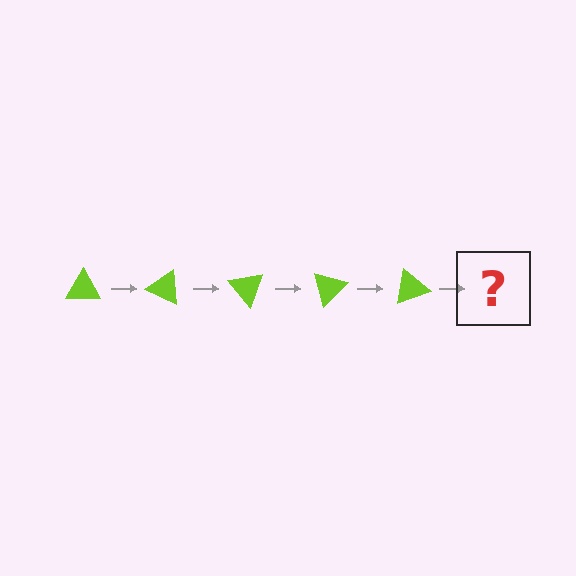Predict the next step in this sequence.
The next step is a lime triangle rotated 125 degrees.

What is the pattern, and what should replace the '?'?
The pattern is that the triangle rotates 25 degrees each step. The '?' should be a lime triangle rotated 125 degrees.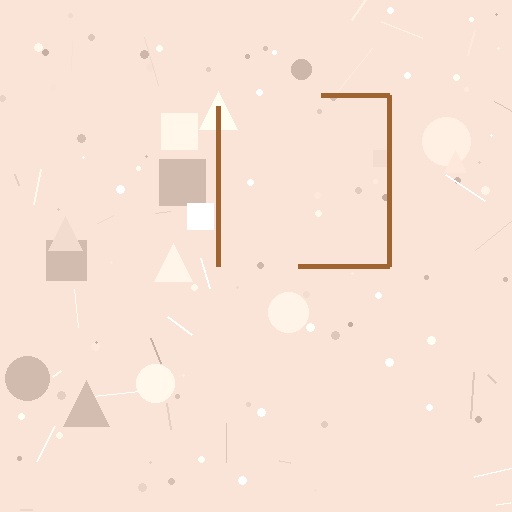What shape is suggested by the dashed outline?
The dashed outline suggests a square.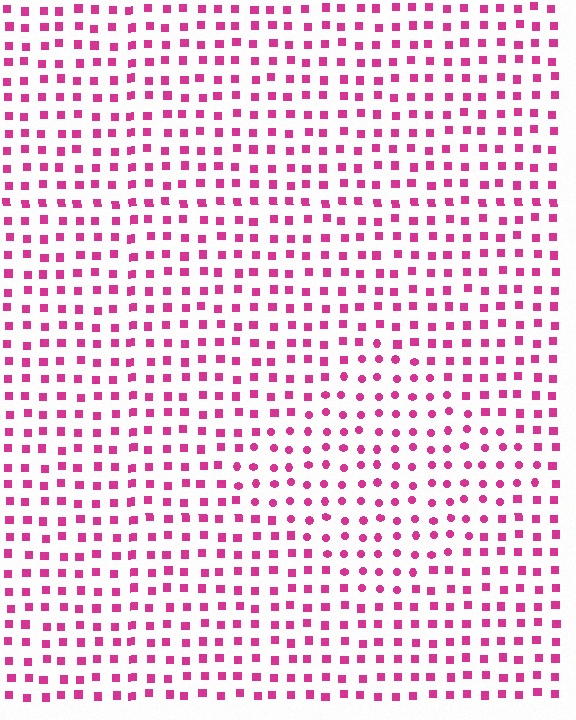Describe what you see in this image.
The image is filled with small magenta elements arranged in a uniform grid. A diamond-shaped region contains circles, while the surrounding area contains squares. The boundary is defined purely by the change in element shape.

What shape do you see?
I see a diamond.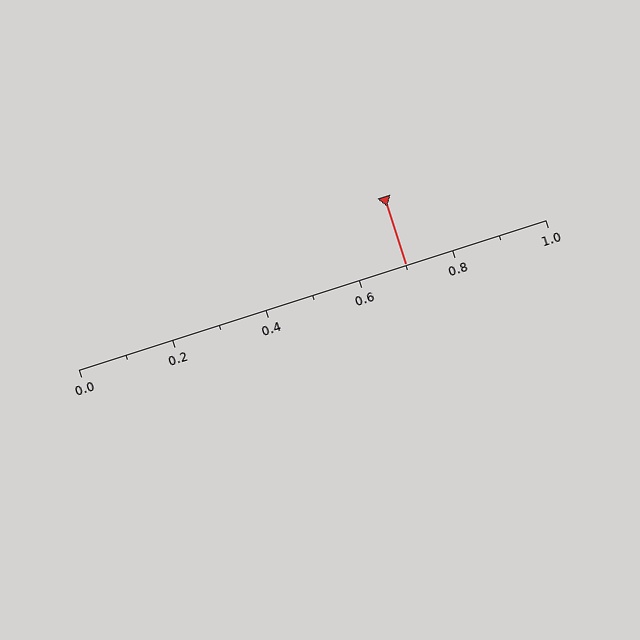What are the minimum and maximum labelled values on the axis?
The axis runs from 0.0 to 1.0.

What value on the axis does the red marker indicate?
The marker indicates approximately 0.7.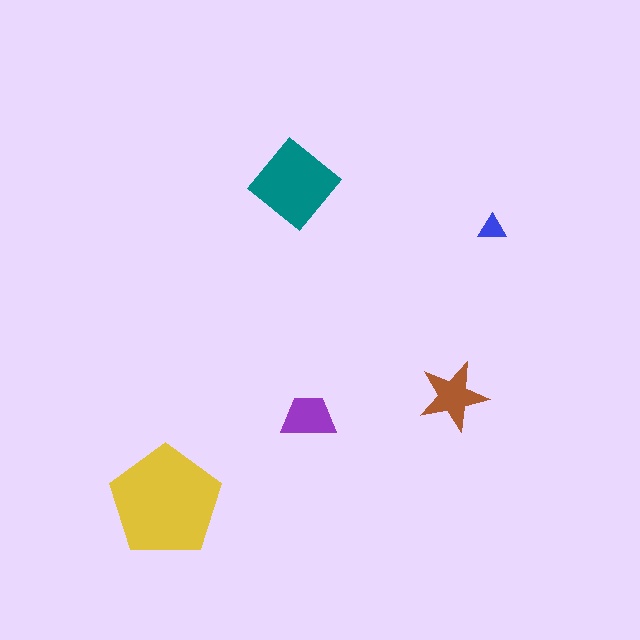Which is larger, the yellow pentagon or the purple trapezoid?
The yellow pentagon.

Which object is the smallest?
The blue triangle.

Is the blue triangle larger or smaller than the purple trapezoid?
Smaller.